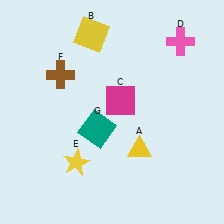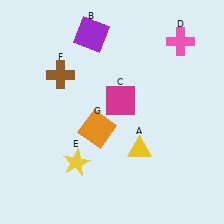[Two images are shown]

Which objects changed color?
B changed from yellow to purple. G changed from teal to orange.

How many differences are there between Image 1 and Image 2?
There are 2 differences between the two images.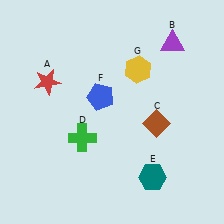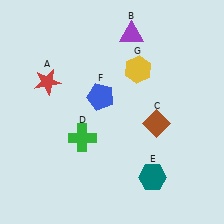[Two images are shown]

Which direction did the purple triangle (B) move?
The purple triangle (B) moved left.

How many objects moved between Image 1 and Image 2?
1 object moved between the two images.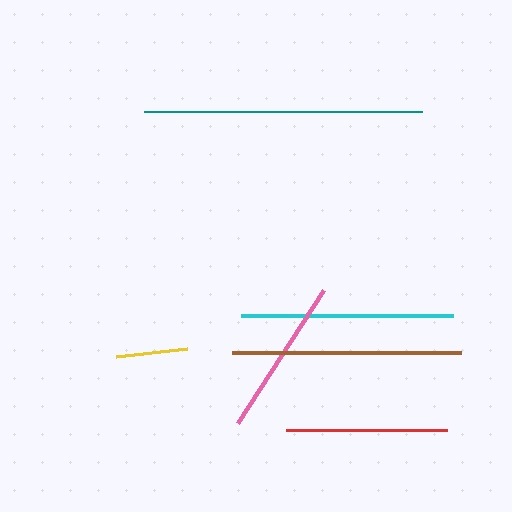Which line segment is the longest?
The teal line is the longest at approximately 278 pixels.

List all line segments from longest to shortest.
From longest to shortest: teal, brown, cyan, red, pink, yellow.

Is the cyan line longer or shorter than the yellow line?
The cyan line is longer than the yellow line.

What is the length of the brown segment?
The brown segment is approximately 229 pixels long.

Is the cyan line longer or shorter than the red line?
The cyan line is longer than the red line.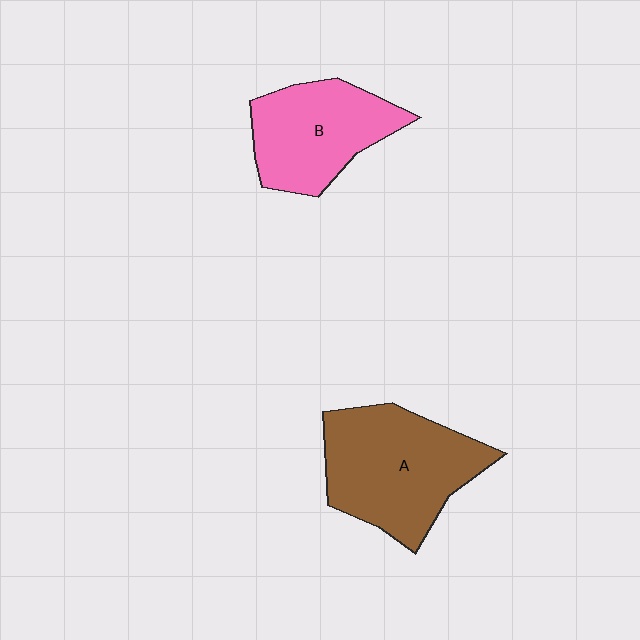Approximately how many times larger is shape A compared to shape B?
Approximately 1.3 times.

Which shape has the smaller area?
Shape B (pink).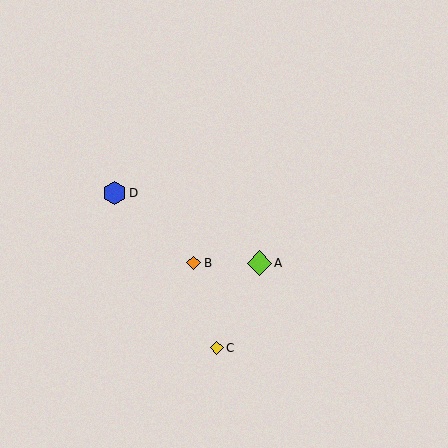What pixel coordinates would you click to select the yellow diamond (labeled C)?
Click at (217, 348) to select the yellow diamond C.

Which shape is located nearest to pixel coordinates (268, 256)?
The lime diamond (labeled A) at (259, 263) is nearest to that location.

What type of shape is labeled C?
Shape C is a yellow diamond.